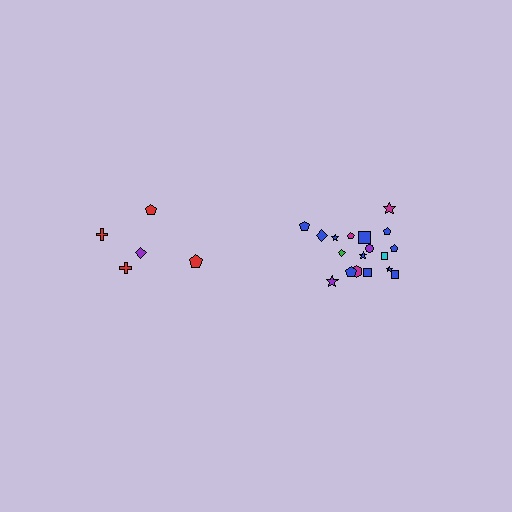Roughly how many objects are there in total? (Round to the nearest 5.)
Roughly 25 objects in total.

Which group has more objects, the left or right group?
The right group.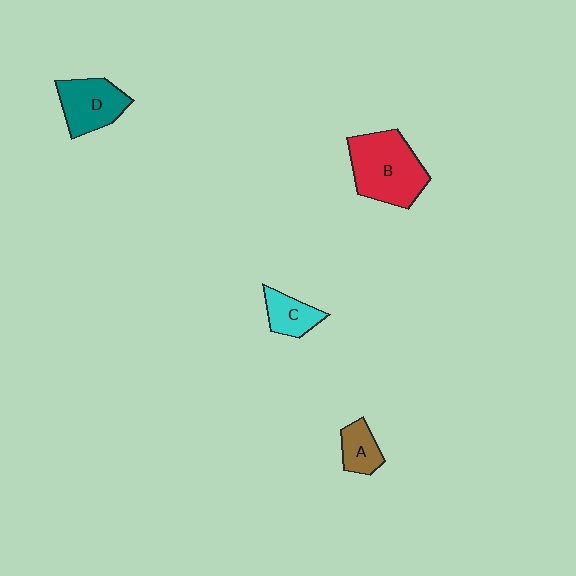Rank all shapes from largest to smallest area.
From largest to smallest: B (red), D (teal), C (cyan), A (brown).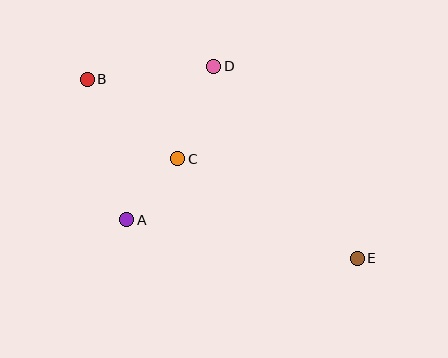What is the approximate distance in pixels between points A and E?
The distance between A and E is approximately 234 pixels.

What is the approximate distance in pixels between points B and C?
The distance between B and C is approximately 121 pixels.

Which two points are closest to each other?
Points A and C are closest to each other.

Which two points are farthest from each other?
Points B and E are farthest from each other.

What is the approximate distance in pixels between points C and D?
The distance between C and D is approximately 99 pixels.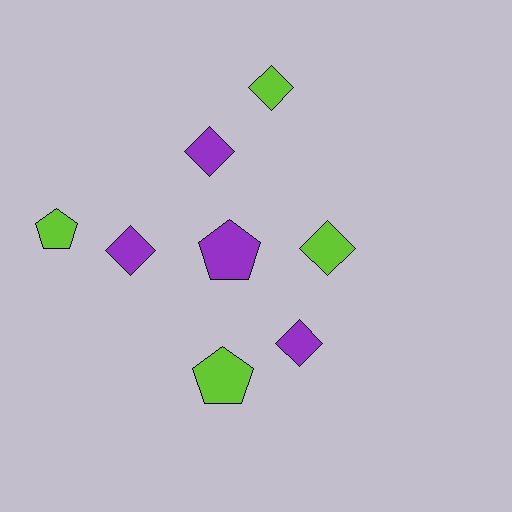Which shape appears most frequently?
Diamond, with 5 objects.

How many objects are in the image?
There are 8 objects.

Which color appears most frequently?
Lime, with 4 objects.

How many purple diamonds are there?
There are 3 purple diamonds.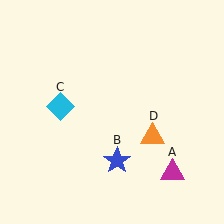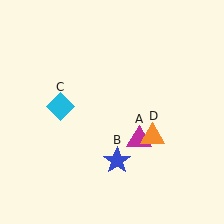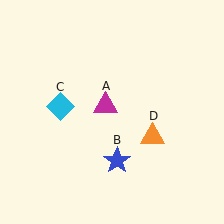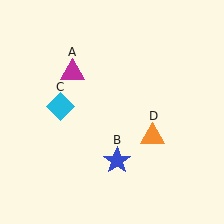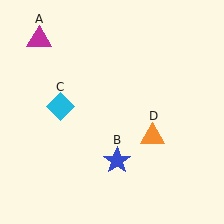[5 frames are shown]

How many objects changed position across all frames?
1 object changed position: magenta triangle (object A).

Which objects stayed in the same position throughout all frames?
Blue star (object B) and cyan diamond (object C) and orange triangle (object D) remained stationary.